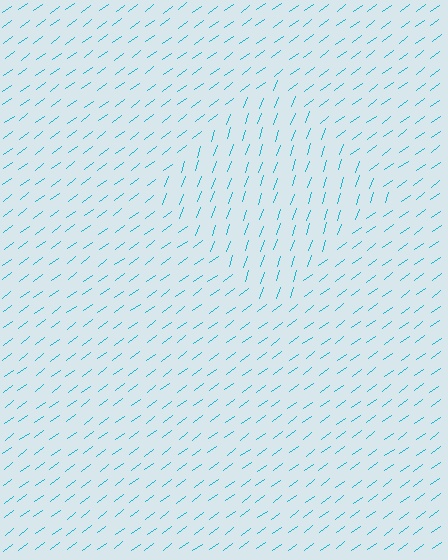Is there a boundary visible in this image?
Yes, there is a texture boundary formed by a change in line orientation.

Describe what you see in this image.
The image is filled with small cyan line segments. A diamond region in the image has lines oriented differently from the surrounding lines, creating a visible texture boundary.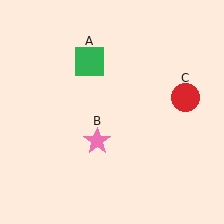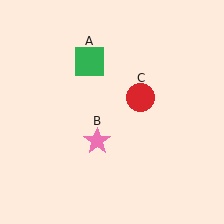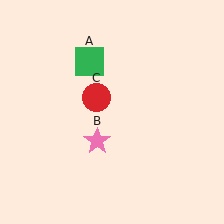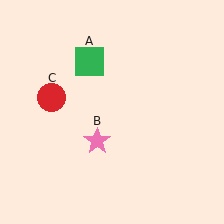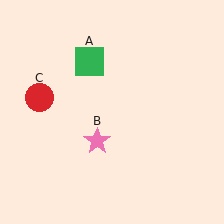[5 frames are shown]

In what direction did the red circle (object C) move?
The red circle (object C) moved left.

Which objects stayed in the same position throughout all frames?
Green square (object A) and pink star (object B) remained stationary.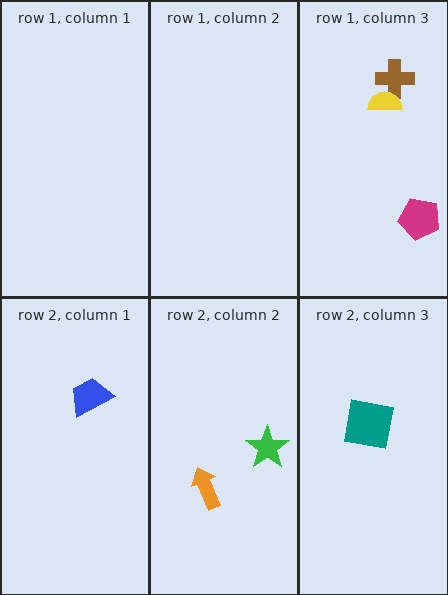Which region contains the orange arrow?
The row 2, column 2 region.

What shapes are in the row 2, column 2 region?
The green star, the orange arrow.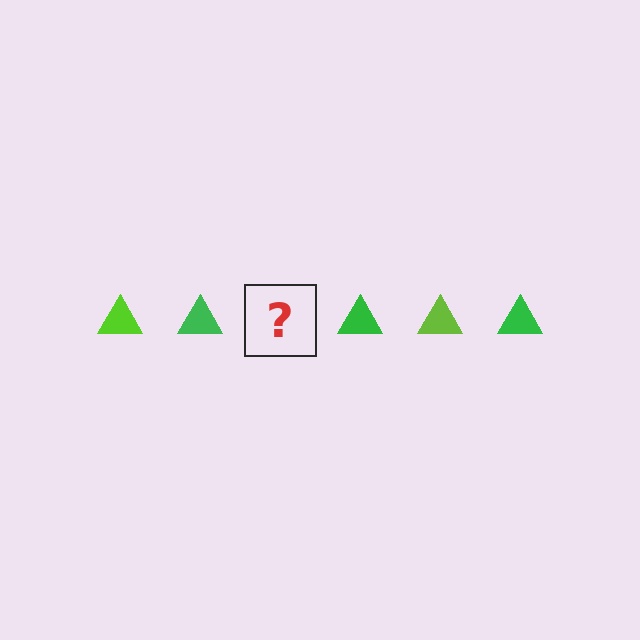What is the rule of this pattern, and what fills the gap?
The rule is that the pattern cycles through lime, green triangles. The gap should be filled with a lime triangle.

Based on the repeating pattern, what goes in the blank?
The blank should be a lime triangle.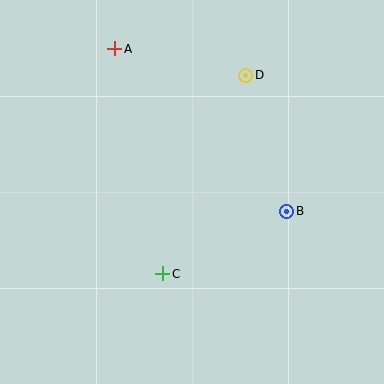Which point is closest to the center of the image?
Point C at (163, 274) is closest to the center.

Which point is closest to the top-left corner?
Point A is closest to the top-left corner.